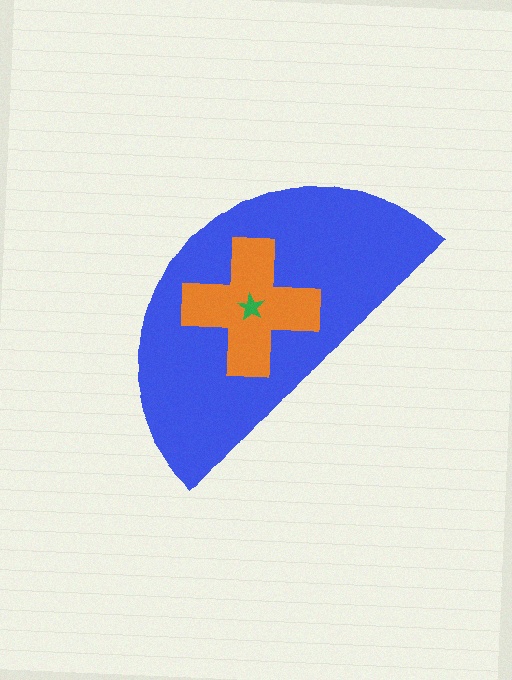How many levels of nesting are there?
3.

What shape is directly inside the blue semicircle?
The orange cross.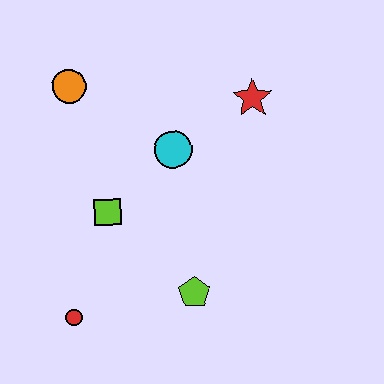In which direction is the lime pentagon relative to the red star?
The lime pentagon is below the red star.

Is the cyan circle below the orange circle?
Yes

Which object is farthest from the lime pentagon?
The orange circle is farthest from the lime pentagon.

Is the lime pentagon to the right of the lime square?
Yes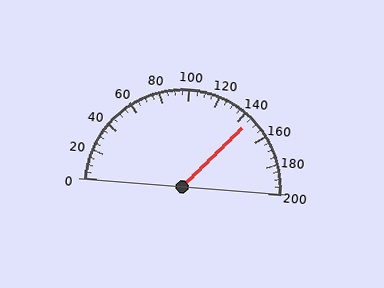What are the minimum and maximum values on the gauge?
The gauge ranges from 0 to 200.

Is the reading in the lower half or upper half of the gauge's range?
The reading is in the upper half of the range (0 to 200).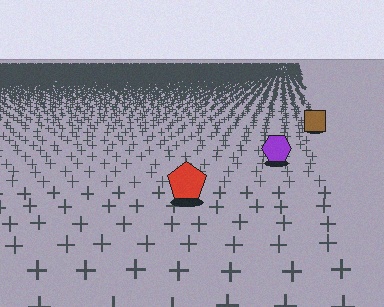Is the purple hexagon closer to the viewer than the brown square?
Yes. The purple hexagon is closer — you can tell from the texture gradient: the ground texture is coarser near it.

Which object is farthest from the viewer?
The brown square is farthest from the viewer. It appears smaller and the ground texture around it is denser.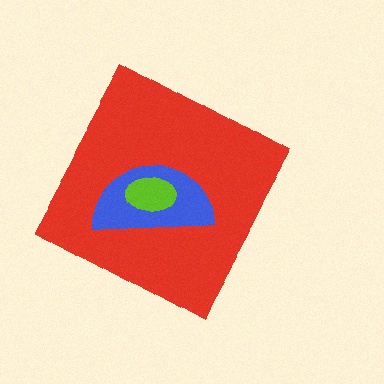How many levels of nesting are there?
3.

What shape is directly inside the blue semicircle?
The lime ellipse.